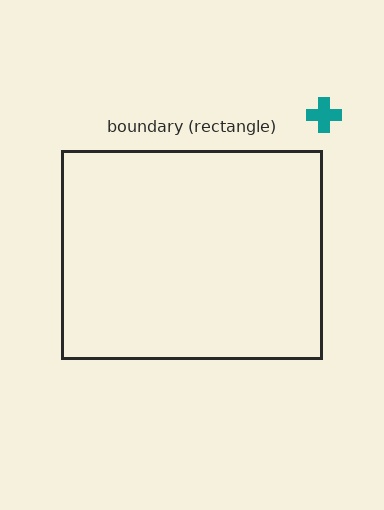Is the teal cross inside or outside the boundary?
Outside.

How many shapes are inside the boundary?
0 inside, 1 outside.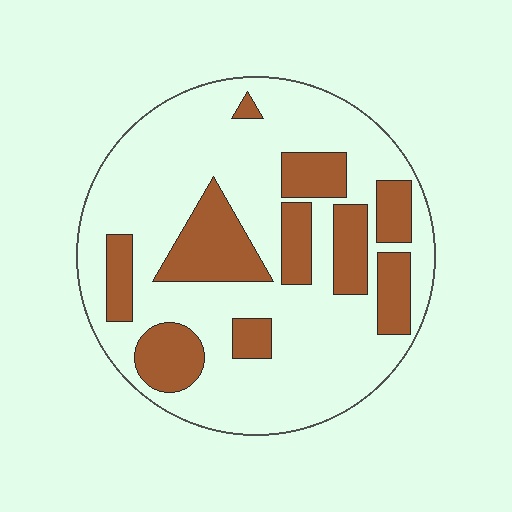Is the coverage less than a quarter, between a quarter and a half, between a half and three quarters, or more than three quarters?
Between a quarter and a half.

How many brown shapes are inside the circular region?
10.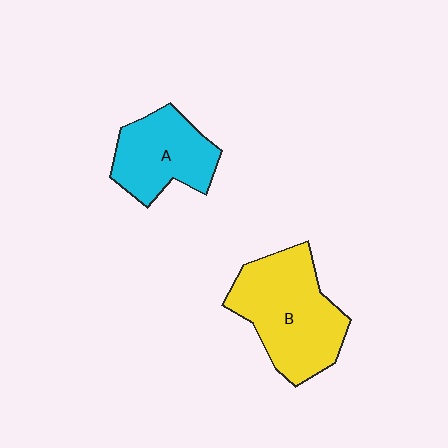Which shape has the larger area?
Shape B (yellow).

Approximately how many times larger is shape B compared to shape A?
Approximately 1.4 times.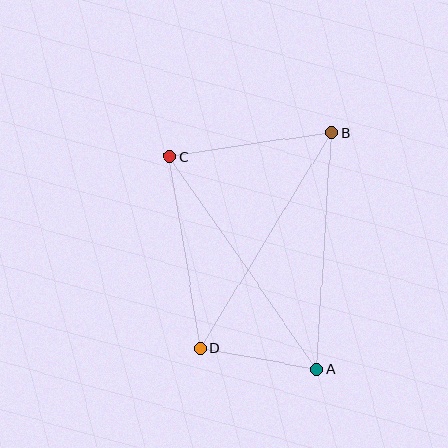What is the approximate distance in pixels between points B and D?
The distance between B and D is approximately 253 pixels.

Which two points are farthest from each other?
Points A and C are farthest from each other.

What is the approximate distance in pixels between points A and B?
The distance between A and B is approximately 237 pixels.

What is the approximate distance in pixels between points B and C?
The distance between B and C is approximately 164 pixels.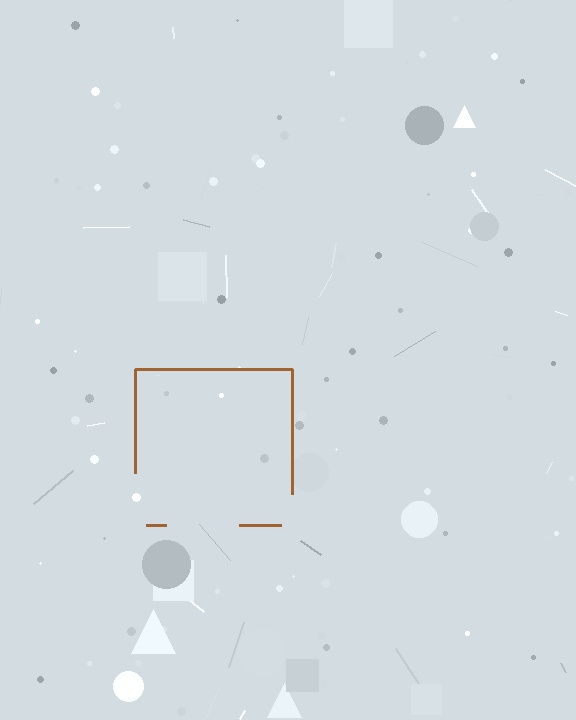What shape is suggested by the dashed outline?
The dashed outline suggests a square.